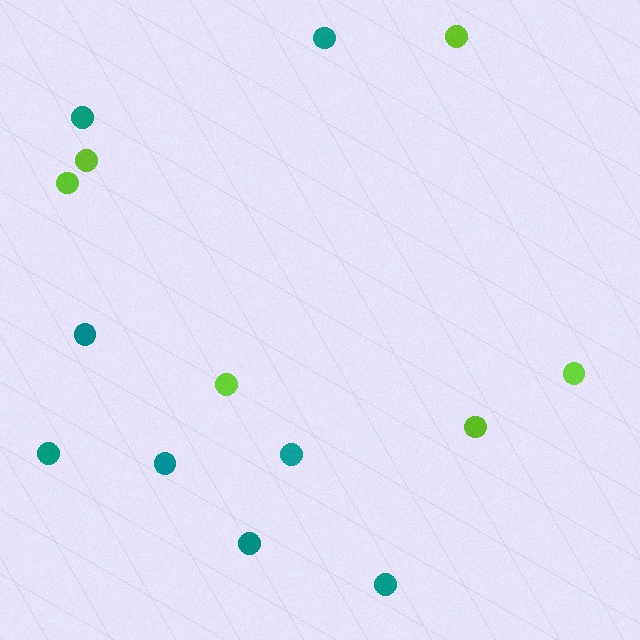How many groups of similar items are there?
There are 2 groups: one group of teal circles (8) and one group of lime circles (6).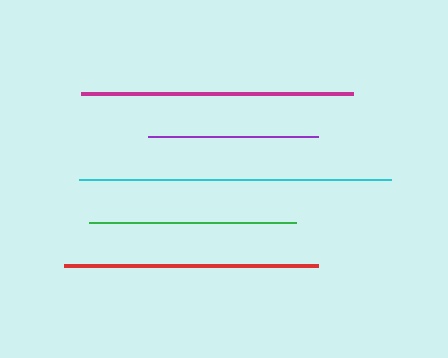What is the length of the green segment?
The green segment is approximately 207 pixels long.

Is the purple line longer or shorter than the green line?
The green line is longer than the purple line.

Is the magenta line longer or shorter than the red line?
The magenta line is longer than the red line.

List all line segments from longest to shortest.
From longest to shortest: cyan, magenta, red, green, purple.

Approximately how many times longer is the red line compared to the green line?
The red line is approximately 1.2 times the length of the green line.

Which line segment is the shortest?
The purple line is the shortest at approximately 169 pixels.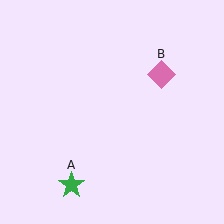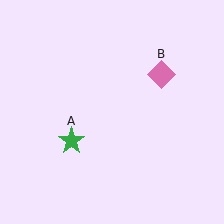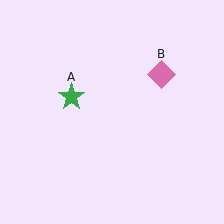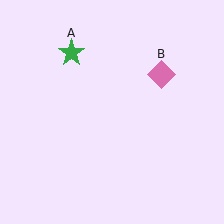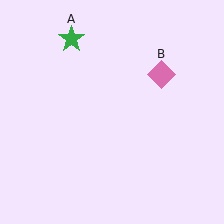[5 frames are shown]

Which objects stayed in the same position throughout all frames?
Pink diamond (object B) remained stationary.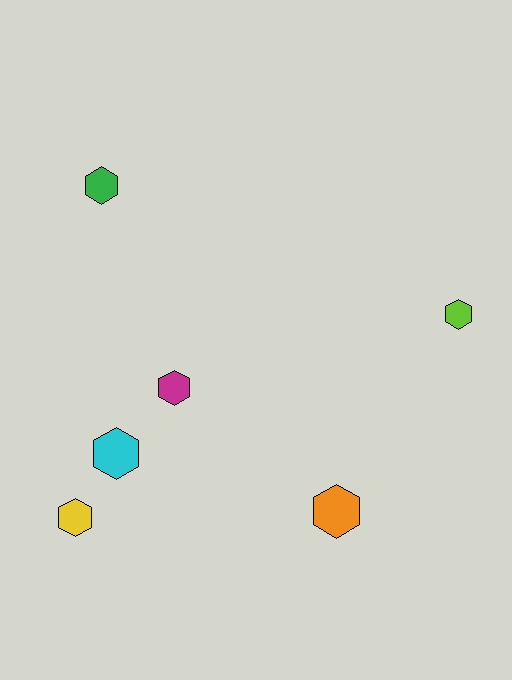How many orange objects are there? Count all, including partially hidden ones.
There is 1 orange object.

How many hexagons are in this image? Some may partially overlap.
There are 6 hexagons.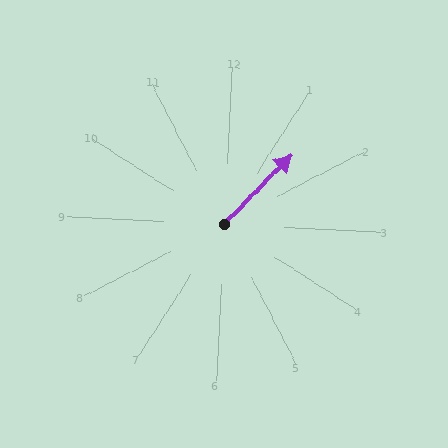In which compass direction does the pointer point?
Northeast.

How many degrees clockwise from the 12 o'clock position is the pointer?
Approximately 41 degrees.